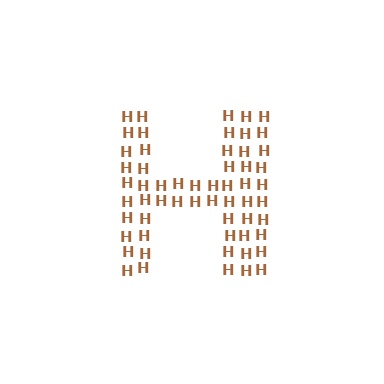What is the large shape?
The large shape is the letter H.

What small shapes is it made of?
It is made of small letter H's.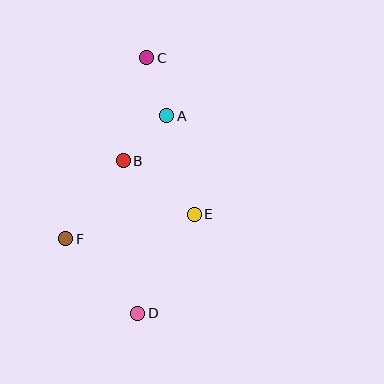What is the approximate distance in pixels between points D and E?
The distance between D and E is approximately 114 pixels.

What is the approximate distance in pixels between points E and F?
The distance between E and F is approximately 131 pixels.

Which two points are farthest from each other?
Points C and D are farthest from each other.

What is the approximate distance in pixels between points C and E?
The distance between C and E is approximately 164 pixels.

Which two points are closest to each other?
Points A and C are closest to each other.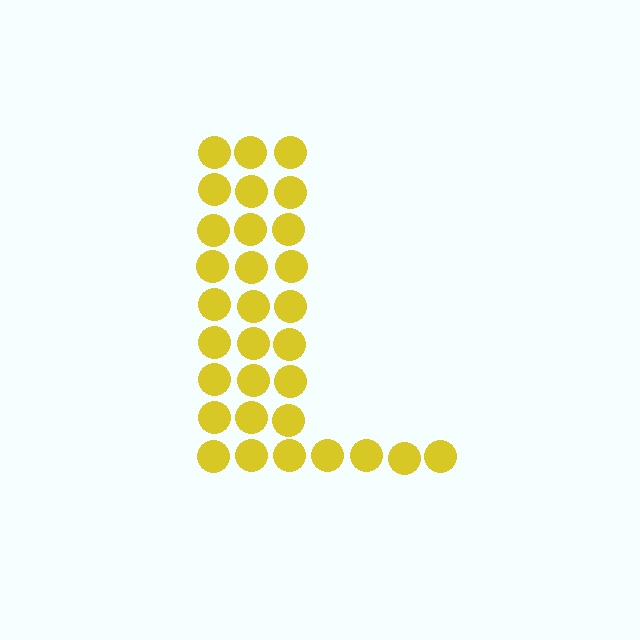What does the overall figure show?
The overall figure shows the letter L.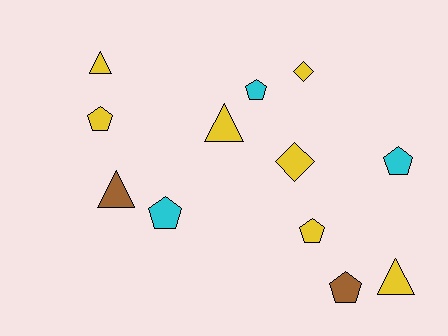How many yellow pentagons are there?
There are 2 yellow pentagons.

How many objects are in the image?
There are 12 objects.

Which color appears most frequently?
Yellow, with 7 objects.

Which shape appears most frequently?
Pentagon, with 6 objects.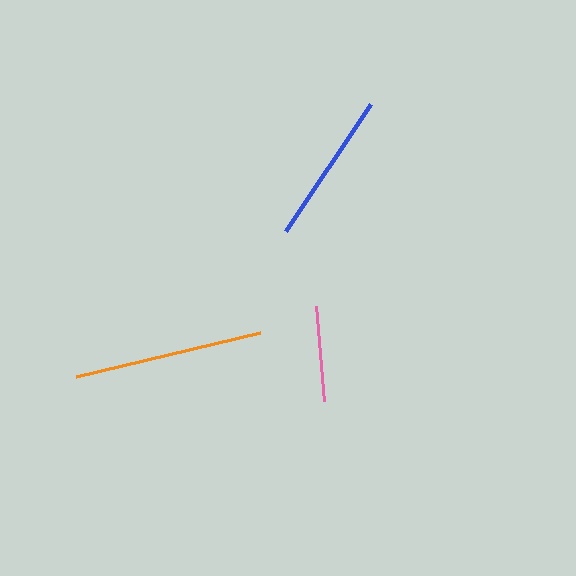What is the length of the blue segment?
The blue segment is approximately 153 pixels long.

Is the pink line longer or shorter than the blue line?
The blue line is longer than the pink line.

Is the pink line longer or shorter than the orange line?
The orange line is longer than the pink line.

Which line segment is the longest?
The orange line is the longest at approximately 189 pixels.